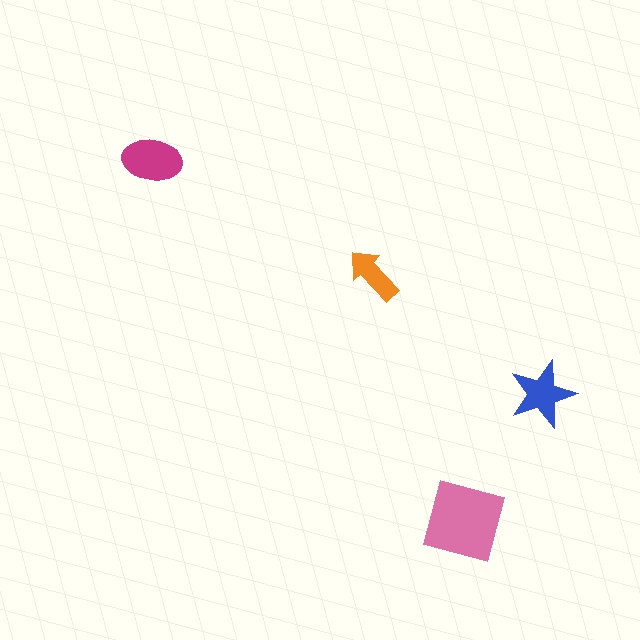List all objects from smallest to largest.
The orange arrow, the blue star, the magenta ellipse, the pink square.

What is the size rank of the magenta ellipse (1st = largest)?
2nd.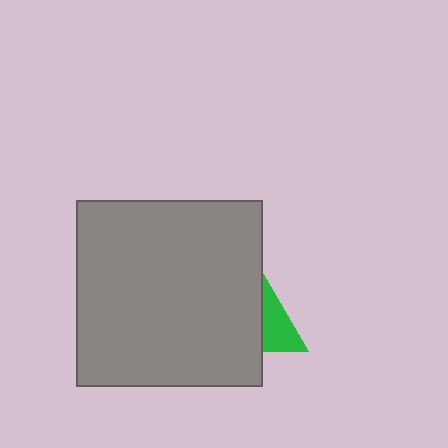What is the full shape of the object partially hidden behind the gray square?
The partially hidden object is a green triangle.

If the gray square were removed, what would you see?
You would see the complete green triangle.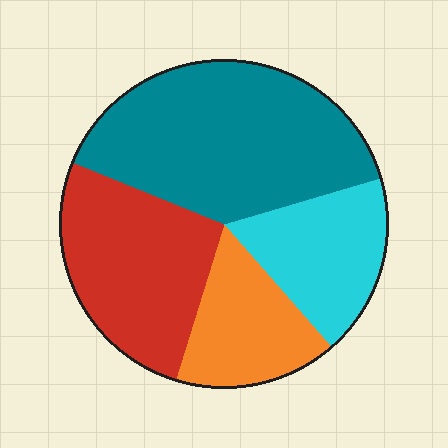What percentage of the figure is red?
Red takes up between a quarter and a half of the figure.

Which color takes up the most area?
Teal, at roughly 40%.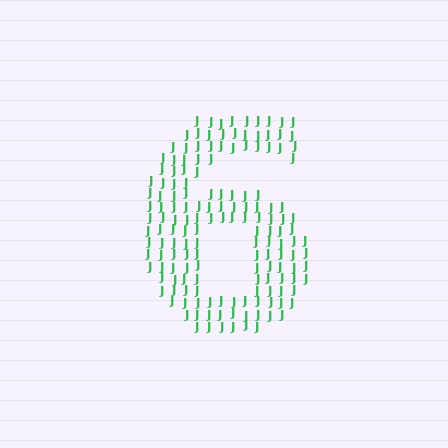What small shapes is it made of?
It is made of small letter J's.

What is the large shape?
The large shape is the digit 6.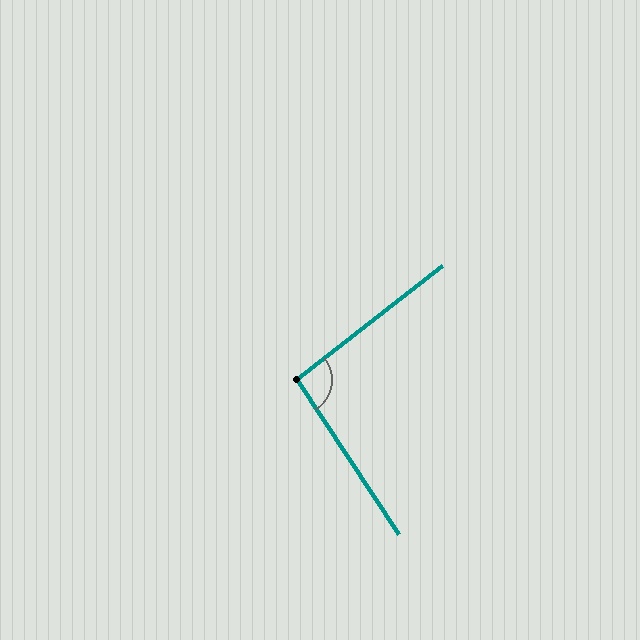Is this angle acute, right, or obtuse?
It is approximately a right angle.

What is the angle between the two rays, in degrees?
Approximately 95 degrees.